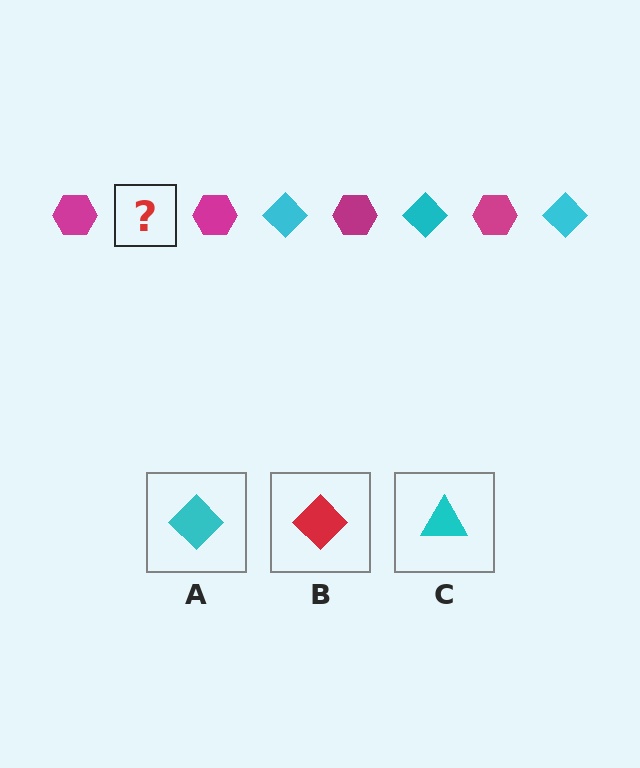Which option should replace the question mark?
Option A.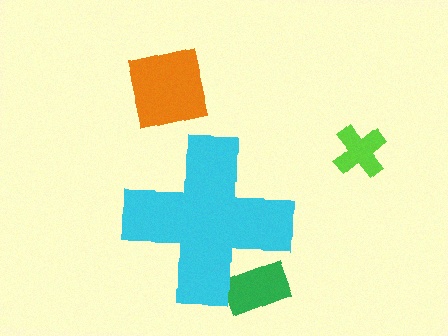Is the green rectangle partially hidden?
Yes, the green rectangle is partially hidden behind the cyan cross.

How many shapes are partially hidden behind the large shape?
1 shape is partially hidden.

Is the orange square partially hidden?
No, the orange square is fully visible.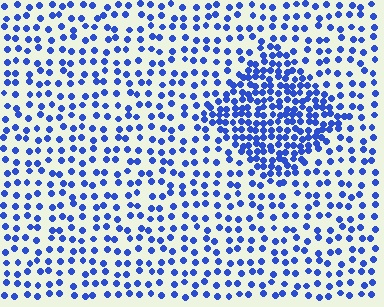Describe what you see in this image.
The image contains small blue elements arranged at two different densities. A diamond-shaped region is visible where the elements are more densely packed than the surrounding area.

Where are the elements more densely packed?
The elements are more densely packed inside the diamond boundary.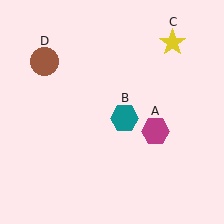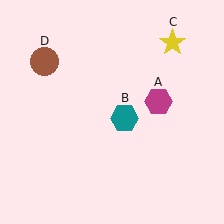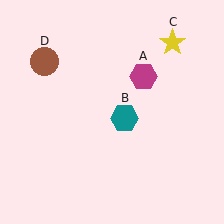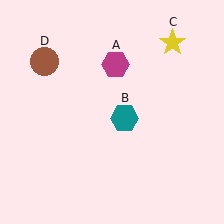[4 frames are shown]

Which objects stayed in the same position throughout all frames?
Teal hexagon (object B) and yellow star (object C) and brown circle (object D) remained stationary.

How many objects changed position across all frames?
1 object changed position: magenta hexagon (object A).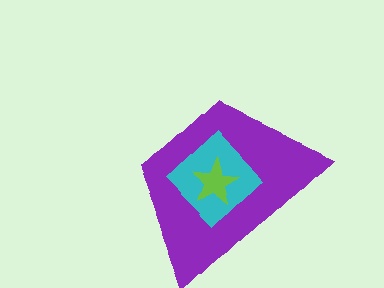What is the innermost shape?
The lime star.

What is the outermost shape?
The purple trapezoid.